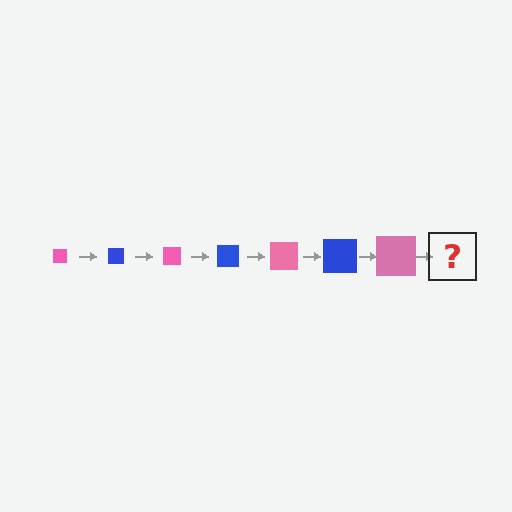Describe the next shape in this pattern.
It should be a blue square, larger than the previous one.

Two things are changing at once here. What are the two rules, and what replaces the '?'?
The two rules are that the square grows larger each step and the color cycles through pink and blue. The '?' should be a blue square, larger than the previous one.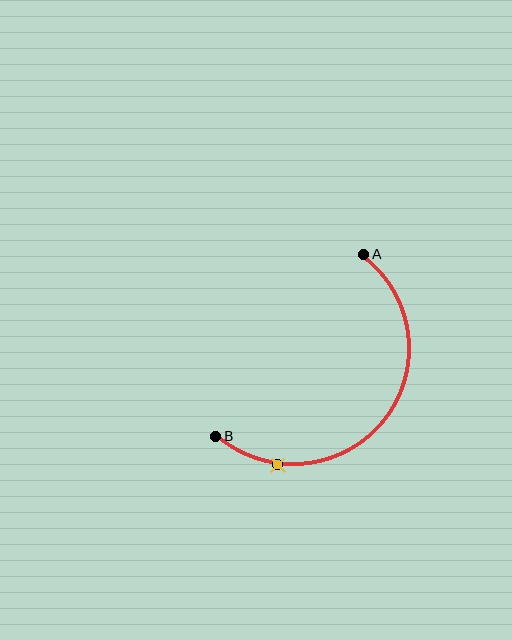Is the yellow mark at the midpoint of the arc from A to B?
No. The yellow mark lies on the arc but is closer to endpoint B. The arc midpoint would be at the point on the curve equidistant along the arc from both A and B.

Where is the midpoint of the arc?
The arc midpoint is the point on the curve farthest from the straight line joining A and B. It sits below and to the right of that line.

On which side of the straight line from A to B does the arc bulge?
The arc bulges below and to the right of the straight line connecting A and B.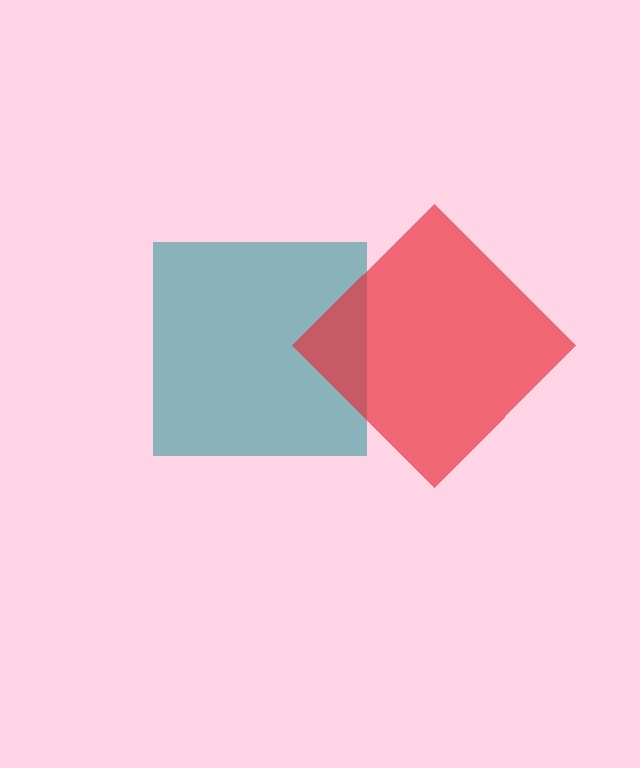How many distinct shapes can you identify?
There are 2 distinct shapes: a teal square, a red diamond.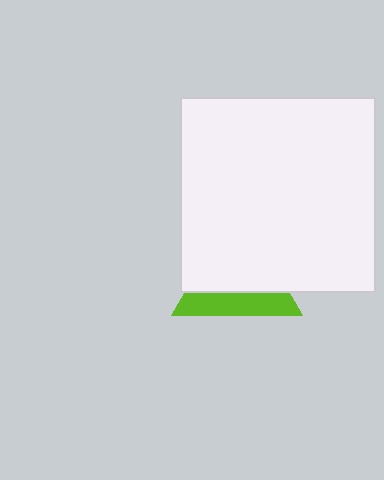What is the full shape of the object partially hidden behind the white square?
The partially hidden object is a lime triangle.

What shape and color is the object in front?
The object in front is a white square.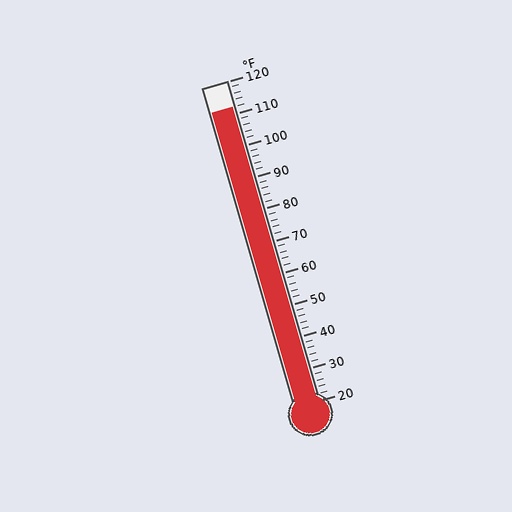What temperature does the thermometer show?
The thermometer shows approximately 112°F.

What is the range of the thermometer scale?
The thermometer scale ranges from 20°F to 120°F.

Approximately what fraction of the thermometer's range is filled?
The thermometer is filled to approximately 90% of its range.